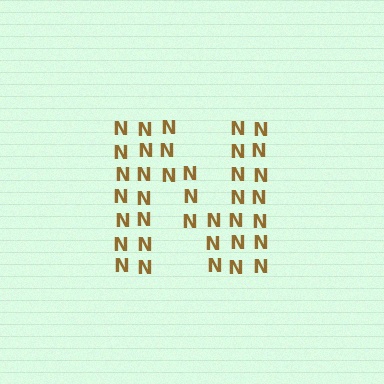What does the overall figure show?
The overall figure shows the letter N.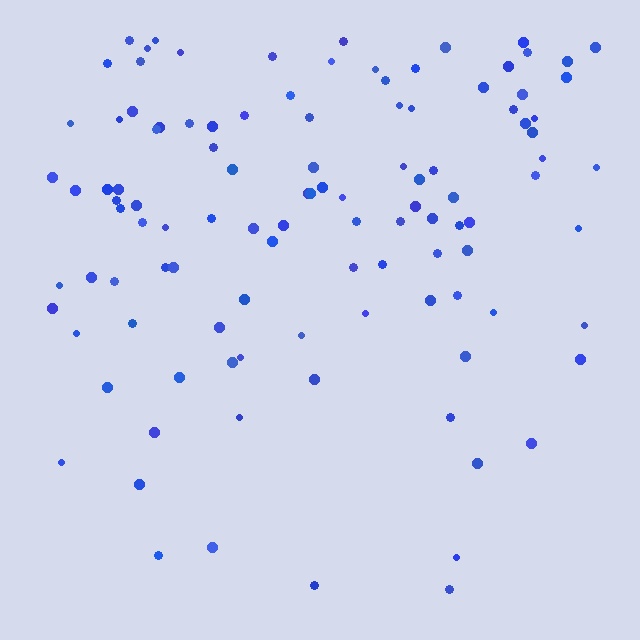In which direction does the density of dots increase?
From bottom to top, with the top side densest.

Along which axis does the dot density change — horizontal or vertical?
Vertical.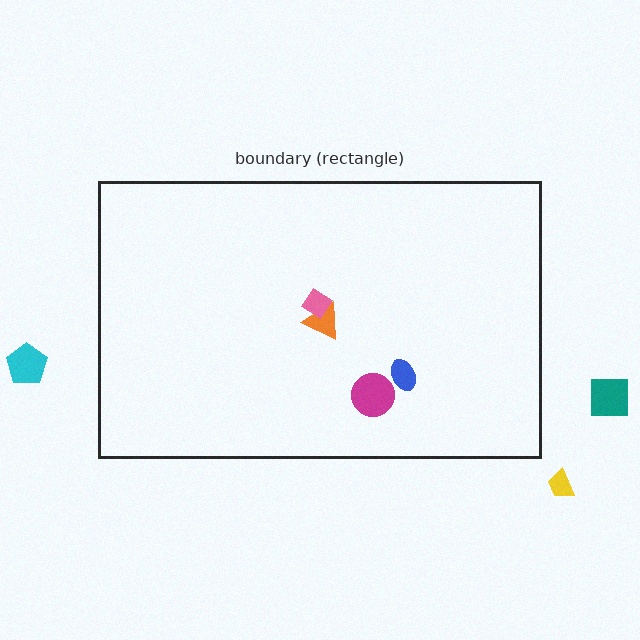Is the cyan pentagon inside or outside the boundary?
Outside.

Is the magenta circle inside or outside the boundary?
Inside.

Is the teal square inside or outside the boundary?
Outside.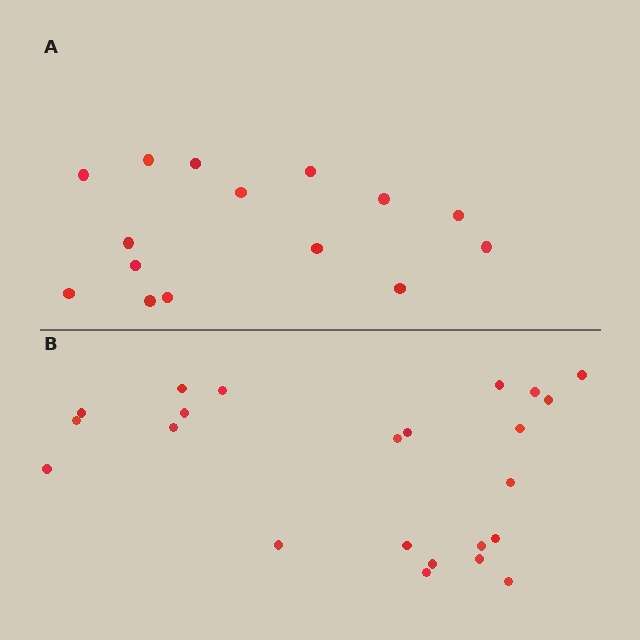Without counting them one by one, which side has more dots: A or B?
Region B (the bottom region) has more dots.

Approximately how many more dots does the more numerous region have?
Region B has roughly 8 or so more dots than region A.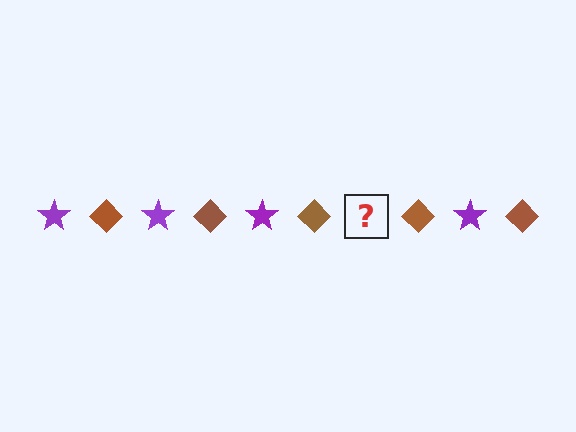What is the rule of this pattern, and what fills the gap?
The rule is that the pattern alternates between purple star and brown diamond. The gap should be filled with a purple star.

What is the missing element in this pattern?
The missing element is a purple star.